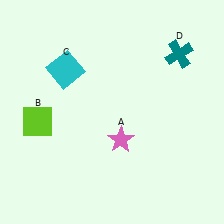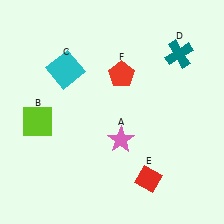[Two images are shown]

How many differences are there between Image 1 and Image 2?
There are 2 differences between the two images.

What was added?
A red diamond (E), a red pentagon (F) were added in Image 2.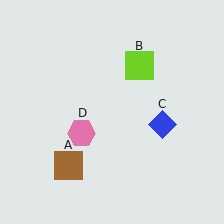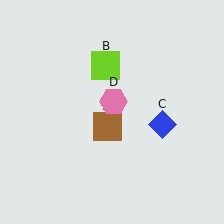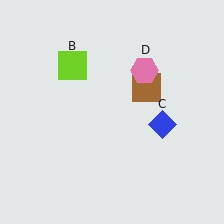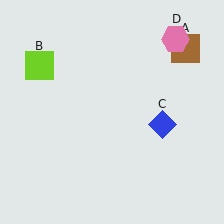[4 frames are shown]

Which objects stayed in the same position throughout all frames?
Blue diamond (object C) remained stationary.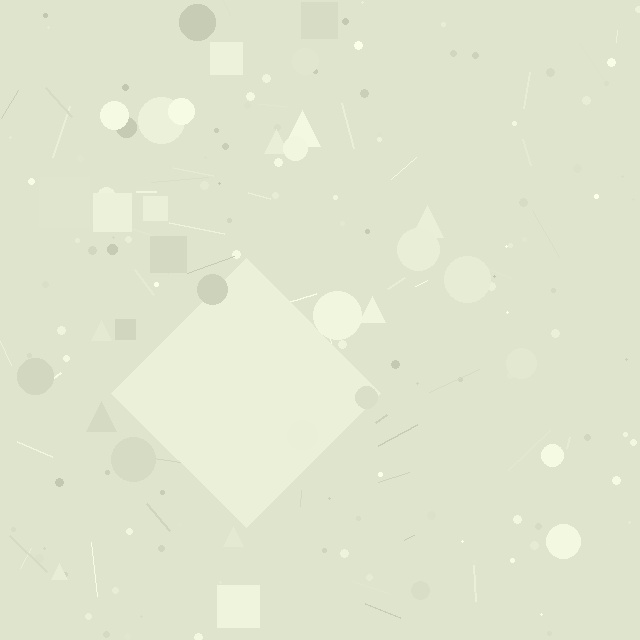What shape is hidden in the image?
A diamond is hidden in the image.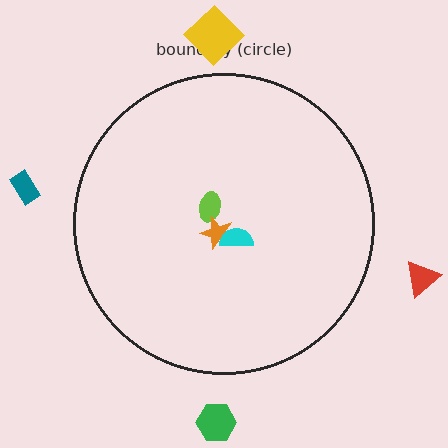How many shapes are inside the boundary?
3 inside, 4 outside.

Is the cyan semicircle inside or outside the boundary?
Inside.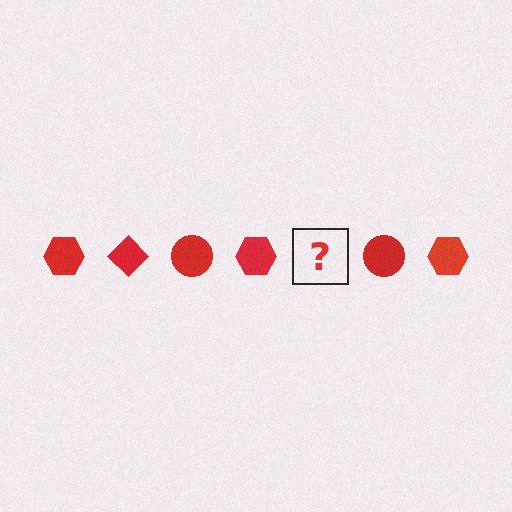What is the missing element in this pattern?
The missing element is a red diamond.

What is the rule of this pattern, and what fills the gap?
The rule is that the pattern cycles through hexagon, diamond, circle shapes in red. The gap should be filled with a red diamond.